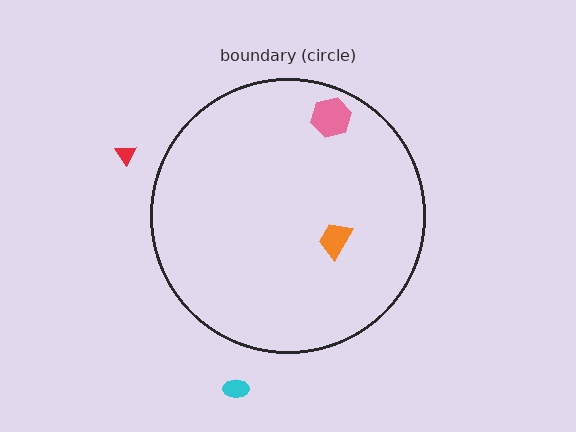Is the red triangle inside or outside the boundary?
Outside.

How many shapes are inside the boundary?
2 inside, 2 outside.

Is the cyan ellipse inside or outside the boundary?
Outside.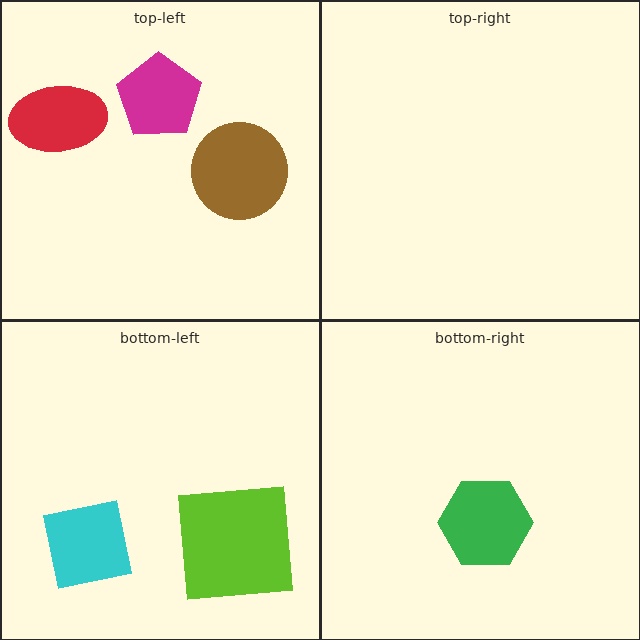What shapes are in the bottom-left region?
The lime square, the cyan square.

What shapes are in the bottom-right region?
The green hexagon.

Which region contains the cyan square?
The bottom-left region.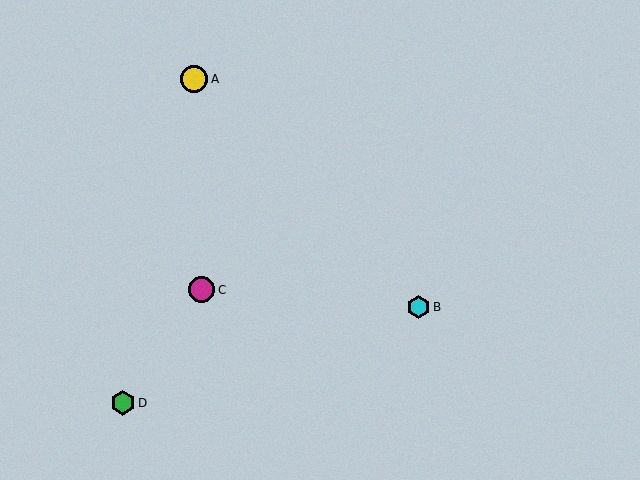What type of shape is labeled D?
Shape D is a green hexagon.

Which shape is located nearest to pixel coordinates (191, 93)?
The yellow circle (labeled A) at (194, 79) is nearest to that location.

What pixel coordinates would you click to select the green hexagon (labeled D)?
Click at (123, 403) to select the green hexagon D.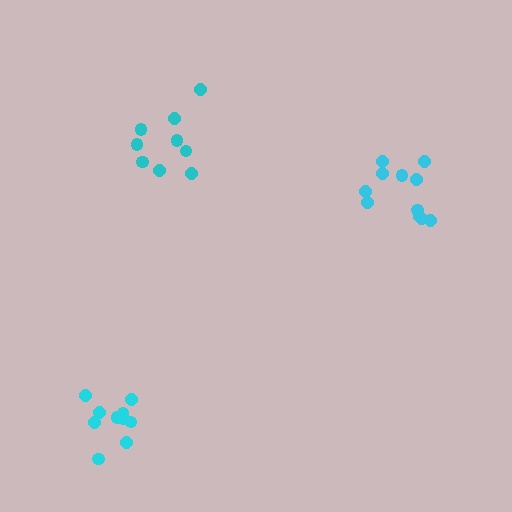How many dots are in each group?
Group 1: 9 dots, Group 2: 11 dots, Group 3: 10 dots (30 total).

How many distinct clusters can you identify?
There are 3 distinct clusters.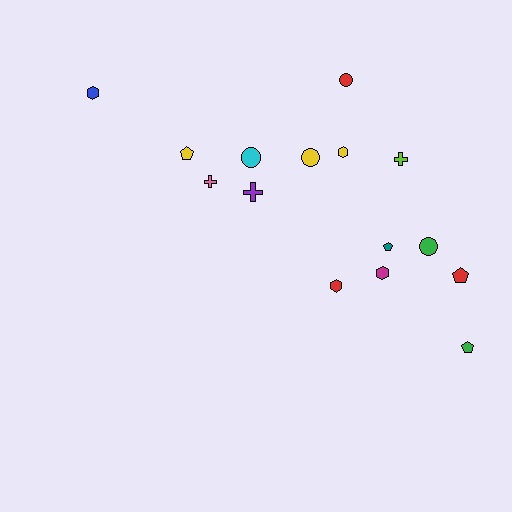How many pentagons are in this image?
There are 4 pentagons.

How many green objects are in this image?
There are 2 green objects.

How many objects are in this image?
There are 15 objects.